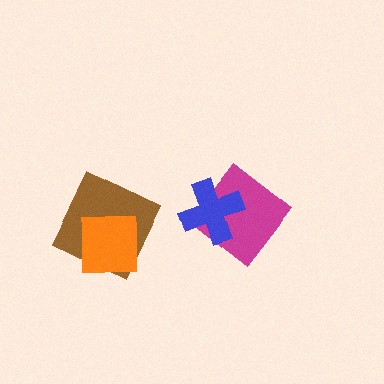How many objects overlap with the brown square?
1 object overlaps with the brown square.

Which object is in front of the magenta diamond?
The blue cross is in front of the magenta diamond.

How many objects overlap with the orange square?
1 object overlaps with the orange square.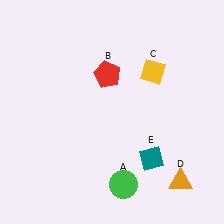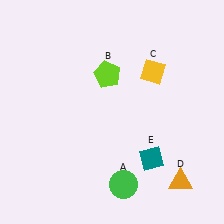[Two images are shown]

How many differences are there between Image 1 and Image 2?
There is 1 difference between the two images.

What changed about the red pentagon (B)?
In Image 1, B is red. In Image 2, it changed to lime.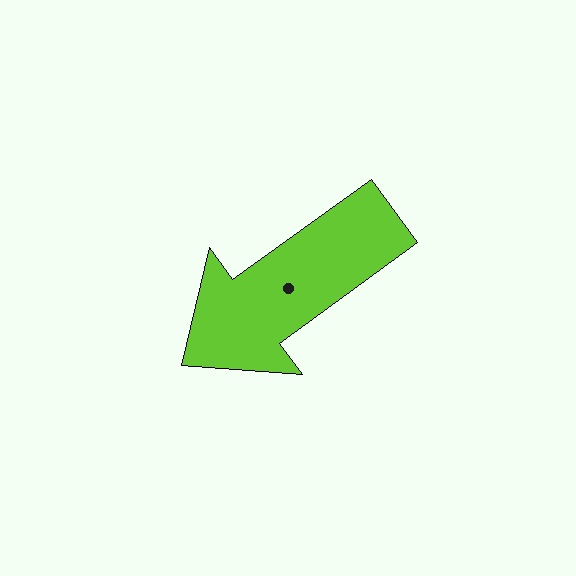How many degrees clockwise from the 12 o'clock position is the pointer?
Approximately 234 degrees.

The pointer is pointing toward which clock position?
Roughly 8 o'clock.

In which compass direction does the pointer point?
Southwest.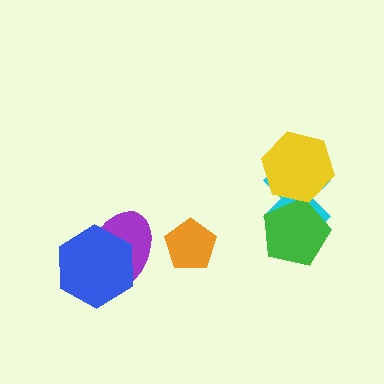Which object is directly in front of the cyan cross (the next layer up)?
The green pentagon is directly in front of the cyan cross.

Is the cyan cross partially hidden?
Yes, it is partially covered by another shape.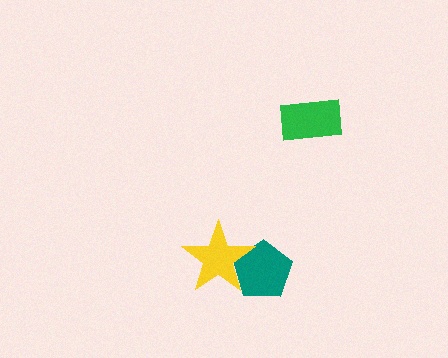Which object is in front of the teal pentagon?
The yellow star is in front of the teal pentagon.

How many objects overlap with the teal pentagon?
1 object overlaps with the teal pentagon.